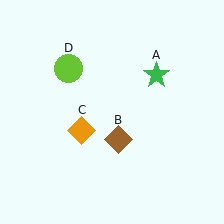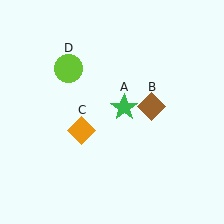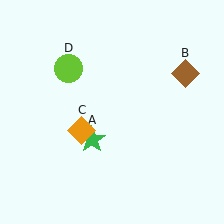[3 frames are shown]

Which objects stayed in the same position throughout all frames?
Orange diamond (object C) and lime circle (object D) remained stationary.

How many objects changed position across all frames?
2 objects changed position: green star (object A), brown diamond (object B).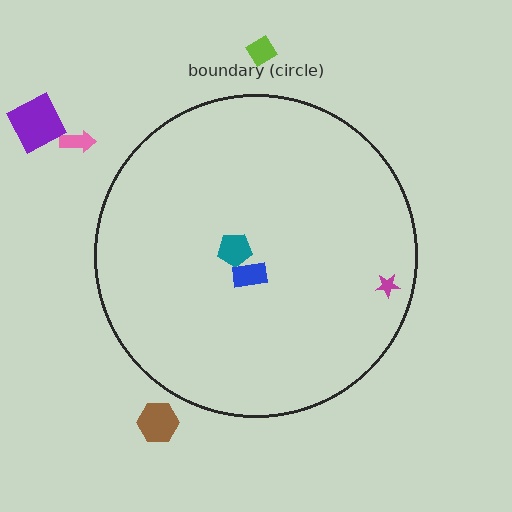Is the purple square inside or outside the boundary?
Outside.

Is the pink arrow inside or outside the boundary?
Outside.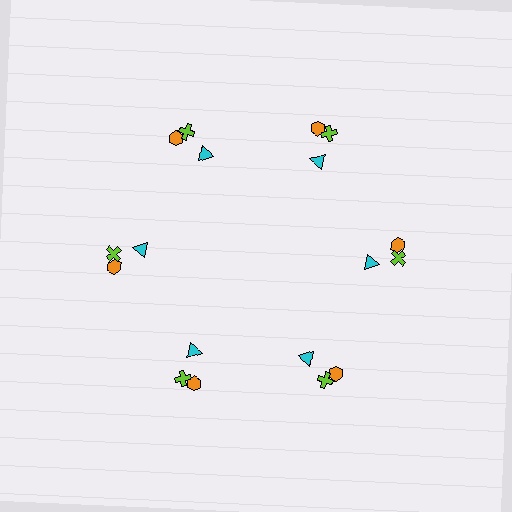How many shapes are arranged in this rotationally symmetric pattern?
There are 18 shapes, arranged in 6 groups of 3.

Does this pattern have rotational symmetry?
Yes, this pattern has 6-fold rotational symmetry. It looks the same after rotating 60 degrees around the center.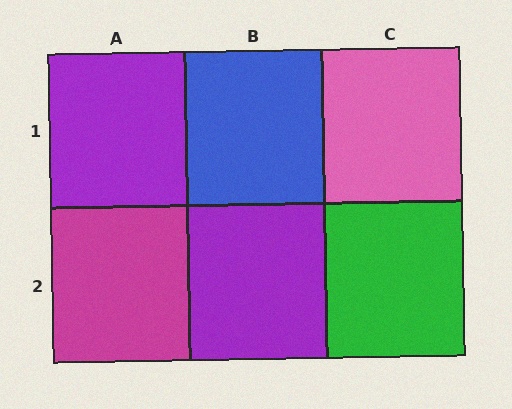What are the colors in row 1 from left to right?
Purple, blue, pink.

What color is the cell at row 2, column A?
Magenta.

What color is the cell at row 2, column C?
Green.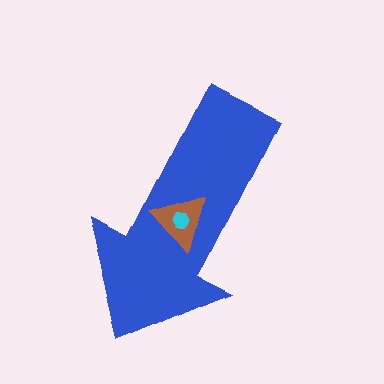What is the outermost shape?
The blue arrow.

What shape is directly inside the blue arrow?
The brown triangle.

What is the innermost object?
The cyan hexagon.